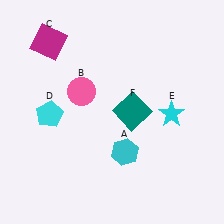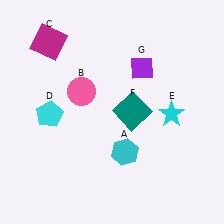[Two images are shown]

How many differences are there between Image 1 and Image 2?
There is 1 difference between the two images.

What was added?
A purple diamond (G) was added in Image 2.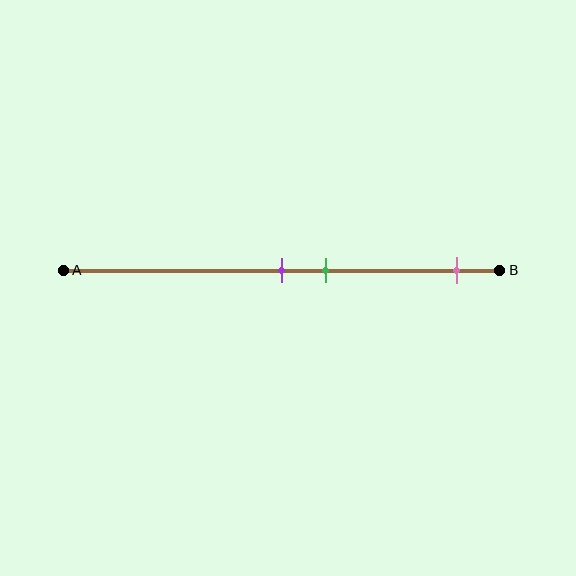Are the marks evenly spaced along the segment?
No, the marks are not evenly spaced.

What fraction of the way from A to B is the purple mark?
The purple mark is approximately 50% (0.5) of the way from A to B.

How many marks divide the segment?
There are 3 marks dividing the segment.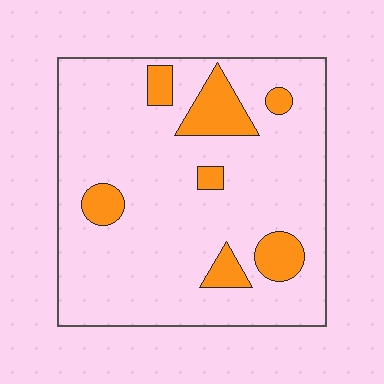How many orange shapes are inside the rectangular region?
7.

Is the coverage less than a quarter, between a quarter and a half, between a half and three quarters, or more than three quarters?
Less than a quarter.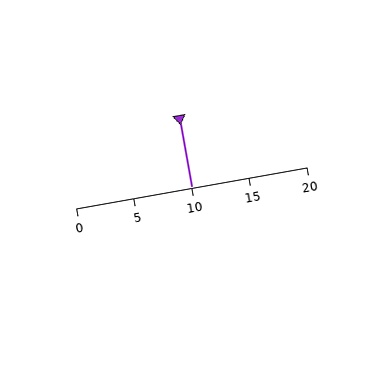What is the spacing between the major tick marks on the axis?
The major ticks are spaced 5 apart.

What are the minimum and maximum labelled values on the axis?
The axis runs from 0 to 20.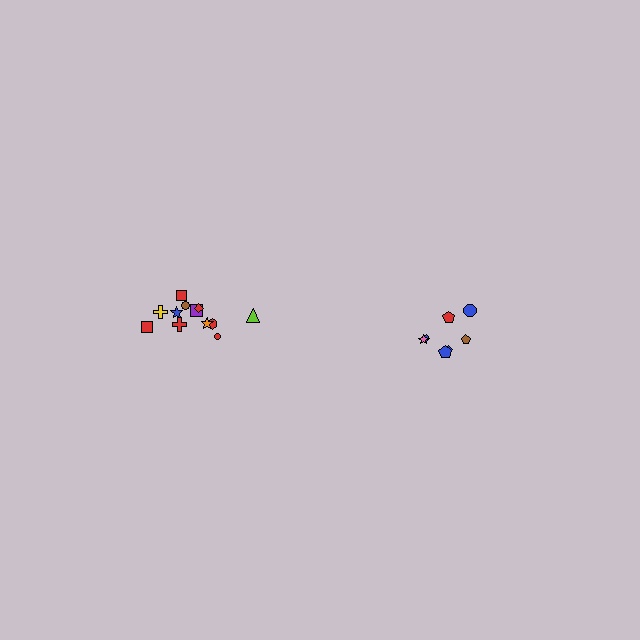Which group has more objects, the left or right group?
The left group.